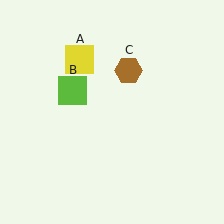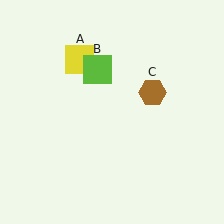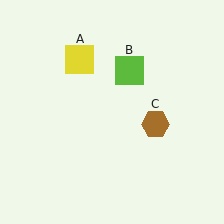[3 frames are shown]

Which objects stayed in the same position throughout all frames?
Yellow square (object A) remained stationary.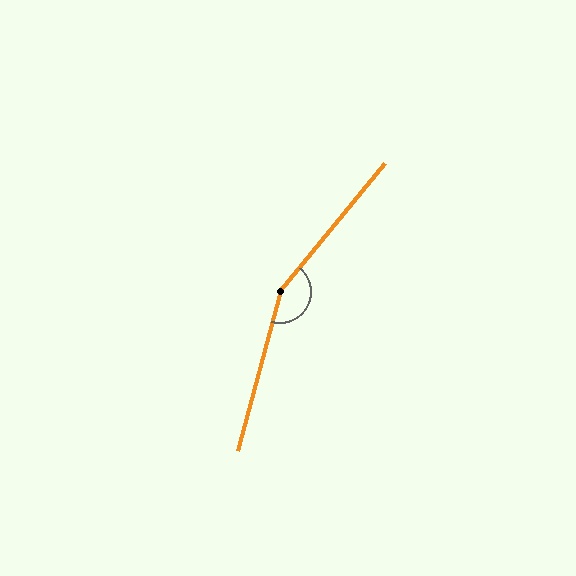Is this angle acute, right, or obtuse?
It is obtuse.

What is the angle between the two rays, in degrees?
Approximately 155 degrees.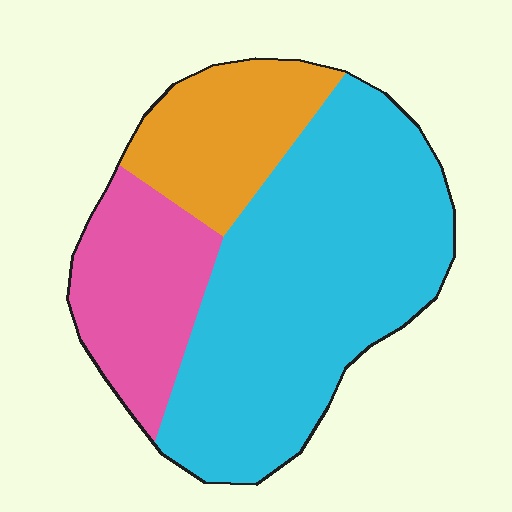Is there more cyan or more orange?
Cyan.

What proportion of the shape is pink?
Pink covers about 20% of the shape.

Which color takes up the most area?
Cyan, at roughly 60%.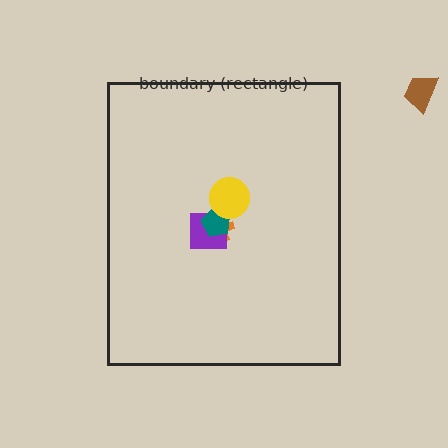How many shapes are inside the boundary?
4 inside, 1 outside.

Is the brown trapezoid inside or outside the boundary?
Outside.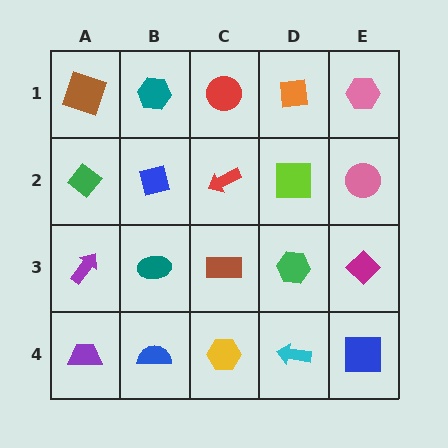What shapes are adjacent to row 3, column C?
A red arrow (row 2, column C), a yellow hexagon (row 4, column C), a teal ellipse (row 3, column B), a green hexagon (row 3, column D).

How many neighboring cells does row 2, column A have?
3.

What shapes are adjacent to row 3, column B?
A blue square (row 2, column B), a blue semicircle (row 4, column B), a purple arrow (row 3, column A), a brown rectangle (row 3, column C).